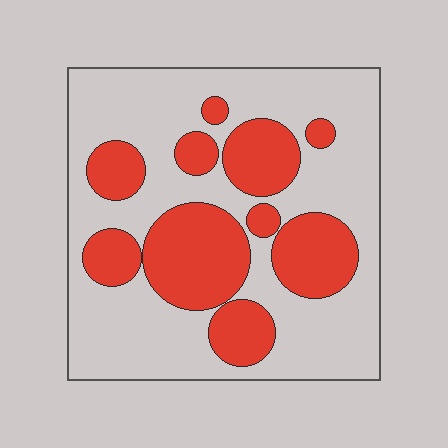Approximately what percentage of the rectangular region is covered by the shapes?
Approximately 35%.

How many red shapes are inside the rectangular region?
10.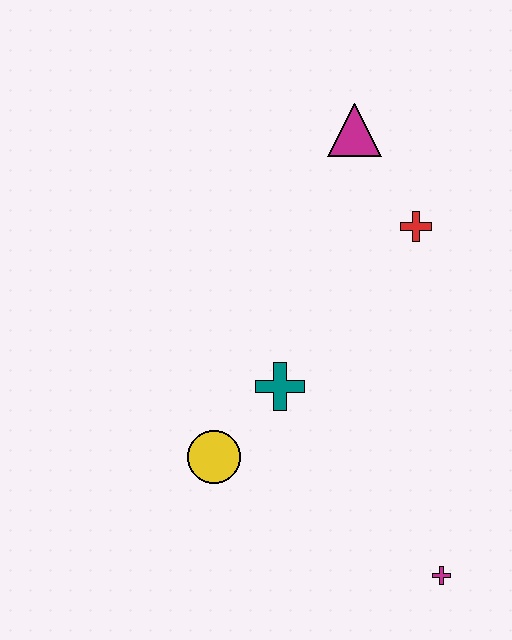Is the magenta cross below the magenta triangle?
Yes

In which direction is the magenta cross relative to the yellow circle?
The magenta cross is to the right of the yellow circle.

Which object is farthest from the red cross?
The magenta cross is farthest from the red cross.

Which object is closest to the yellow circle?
The teal cross is closest to the yellow circle.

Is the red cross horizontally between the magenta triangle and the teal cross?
No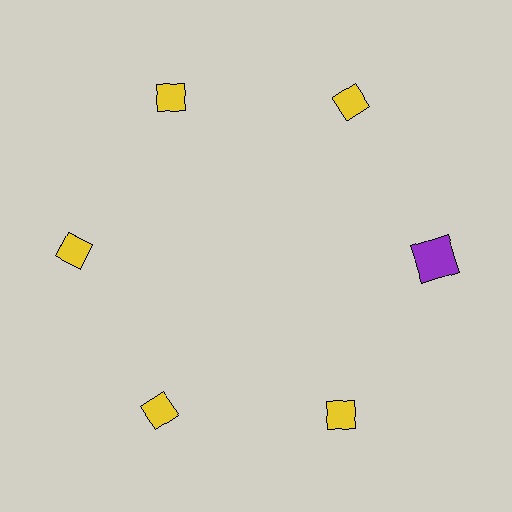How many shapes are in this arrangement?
There are 6 shapes arranged in a ring pattern.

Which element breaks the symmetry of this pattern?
The purple square at roughly the 3 o'clock position breaks the symmetry. All other shapes are yellow diamonds.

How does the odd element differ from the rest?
It differs in both color (purple instead of yellow) and shape (square instead of diamond).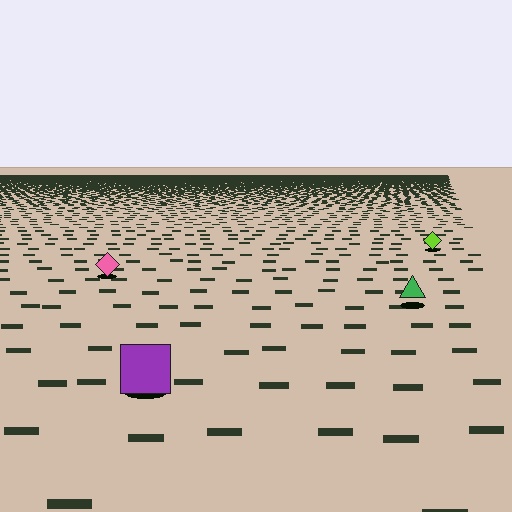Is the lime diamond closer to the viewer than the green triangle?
No. The green triangle is closer — you can tell from the texture gradient: the ground texture is coarser near it.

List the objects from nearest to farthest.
From nearest to farthest: the purple square, the green triangle, the pink diamond, the lime diamond.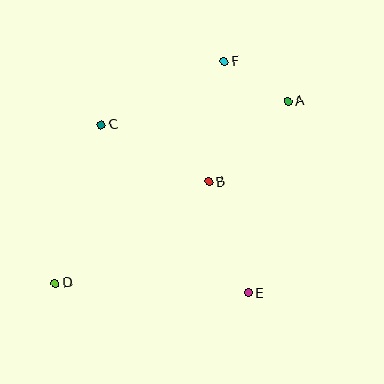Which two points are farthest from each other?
Points A and D are farthest from each other.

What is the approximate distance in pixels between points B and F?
The distance between B and F is approximately 121 pixels.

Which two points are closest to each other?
Points A and F are closest to each other.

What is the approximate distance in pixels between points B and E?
The distance between B and E is approximately 118 pixels.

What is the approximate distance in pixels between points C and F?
The distance between C and F is approximately 139 pixels.